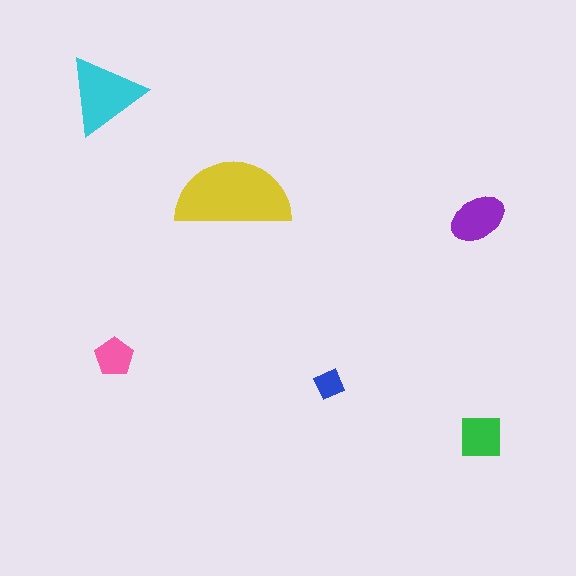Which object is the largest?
The yellow semicircle.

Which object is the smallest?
The blue diamond.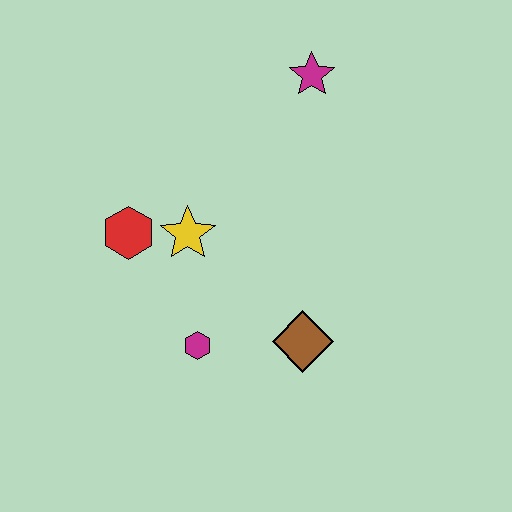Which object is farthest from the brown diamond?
The magenta star is farthest from the brown diamond.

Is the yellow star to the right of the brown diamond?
No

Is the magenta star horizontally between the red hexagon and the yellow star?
No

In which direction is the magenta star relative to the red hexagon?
The magenta star is to the right of the red hexagon.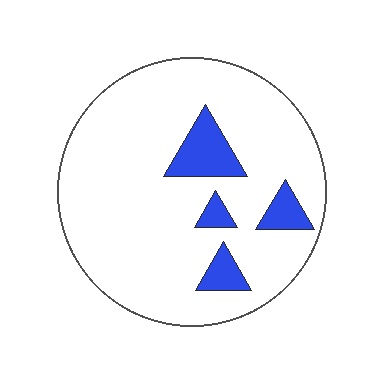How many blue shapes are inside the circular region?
4.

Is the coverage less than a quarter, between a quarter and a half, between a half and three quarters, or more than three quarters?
Less than a quarter.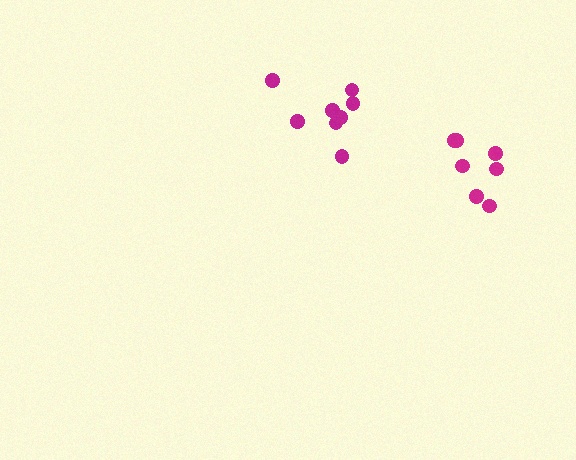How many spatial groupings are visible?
There are 2 spatial groupings.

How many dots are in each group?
Group 1: 7 dots, Group 2: 8 dots (15 total).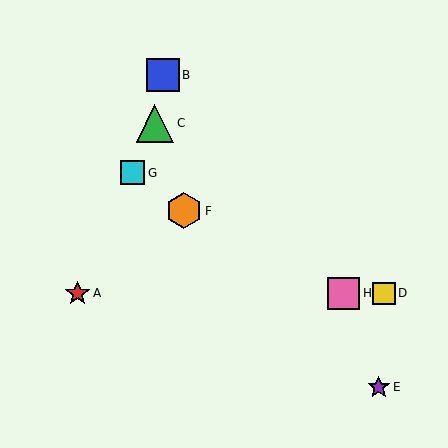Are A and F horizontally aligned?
No, A is at y≈293 and F is at y≈211.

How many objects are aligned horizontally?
3 objects (A, D, H) are aligned horizontally.